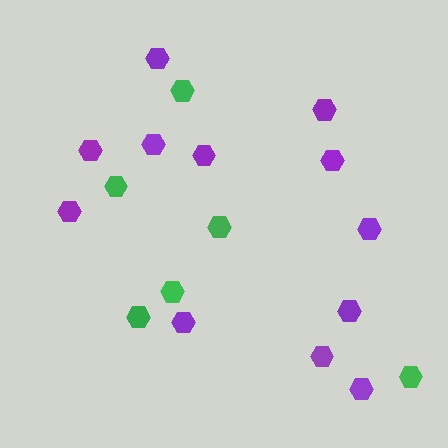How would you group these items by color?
There are 2 groups: one group of green hexagons (6) and one group of purple hexagons (12).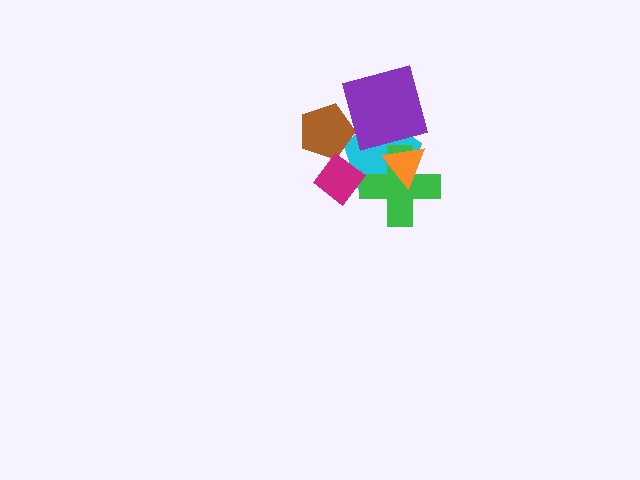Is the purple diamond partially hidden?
No, no other shape covers it.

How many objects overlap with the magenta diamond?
2 objects overlap with the magenta diamond.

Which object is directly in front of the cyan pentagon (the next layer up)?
The green cross is directly in front of the cyan pentagon.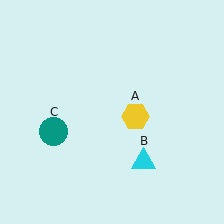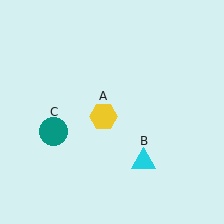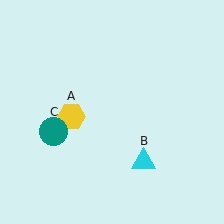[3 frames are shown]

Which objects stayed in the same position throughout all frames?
Cyan triangle (object B) and teal circle (object C) remained stationary.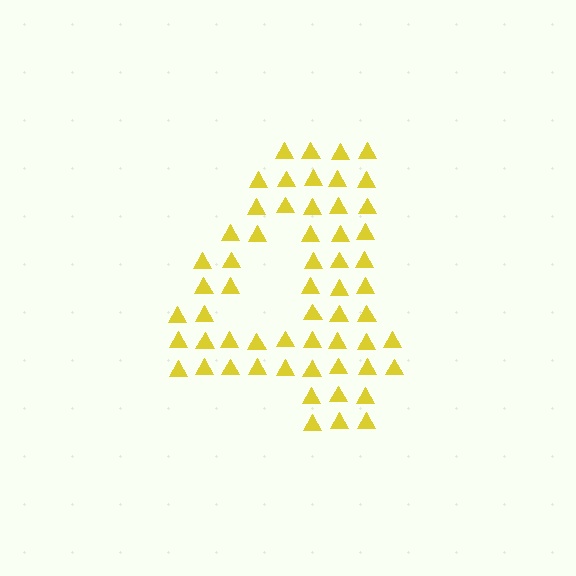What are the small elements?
The small elements are triangles.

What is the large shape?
The large shape is the digit 4.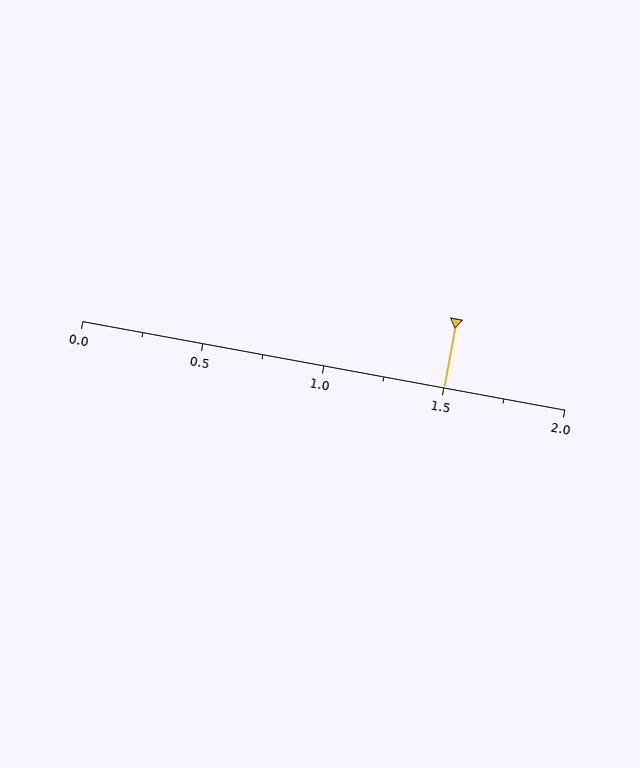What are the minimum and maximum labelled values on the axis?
The axis runs from 0.0 to 2.0.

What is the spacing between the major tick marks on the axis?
The major ticks are spaced 0.5 apart.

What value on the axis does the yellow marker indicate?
The marker indicates approximately 1.5.